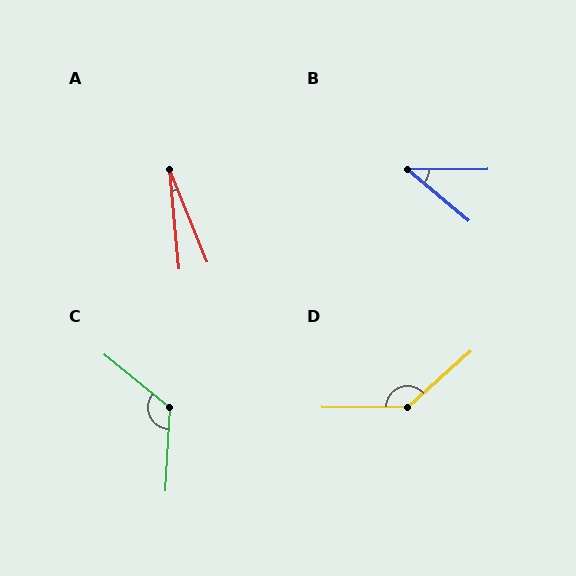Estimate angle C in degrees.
Approximately 126 degrees.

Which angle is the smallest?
A, at approximately 17 degrees.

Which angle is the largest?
D, at approximately 138 degrees.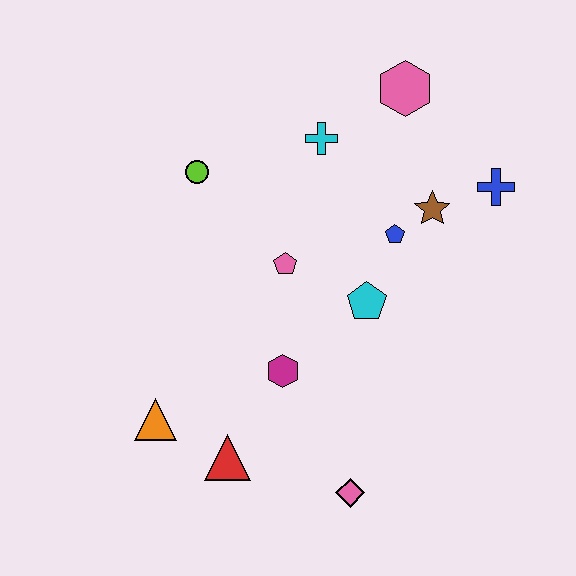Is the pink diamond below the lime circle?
Yes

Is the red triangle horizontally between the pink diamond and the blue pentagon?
No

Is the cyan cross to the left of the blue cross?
Yes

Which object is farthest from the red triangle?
The pink hexagon is farthest from the red triangle.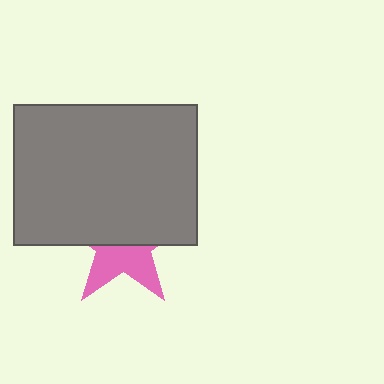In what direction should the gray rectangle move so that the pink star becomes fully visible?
The gray rectangle should move up. That is the shortest direction to clear the overlap and leave the pink star fully visible.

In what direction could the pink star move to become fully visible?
The pink star could move down. That would shift it out from behind the gray rectangle entirely.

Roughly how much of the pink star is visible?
A small part of it is visible (roughly 44%).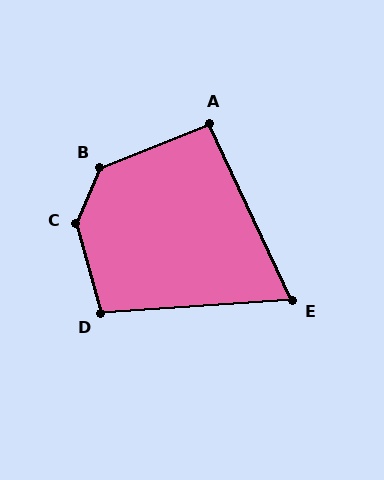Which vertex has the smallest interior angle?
E, at approximately 69 degrees.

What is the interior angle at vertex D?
Approximately 102 degrees (obtuse).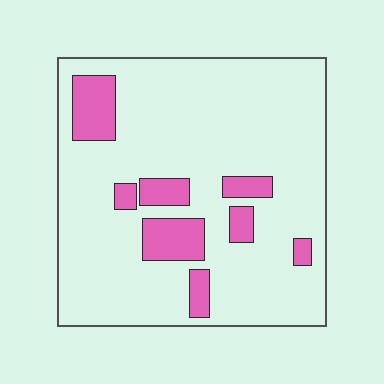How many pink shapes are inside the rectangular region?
8.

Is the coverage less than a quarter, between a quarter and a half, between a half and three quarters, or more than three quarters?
Less than a quarter.